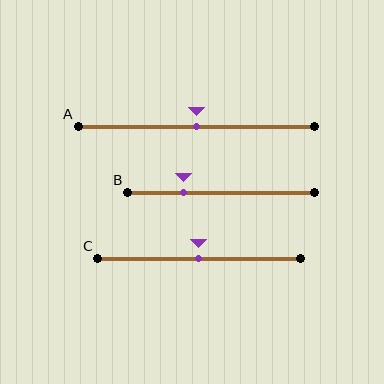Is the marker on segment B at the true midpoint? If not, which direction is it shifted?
No, the marker on segment B is shifted to the left by about 20% of the segment length.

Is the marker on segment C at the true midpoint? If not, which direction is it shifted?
Yes, the marker on segment C is at the true midpoint.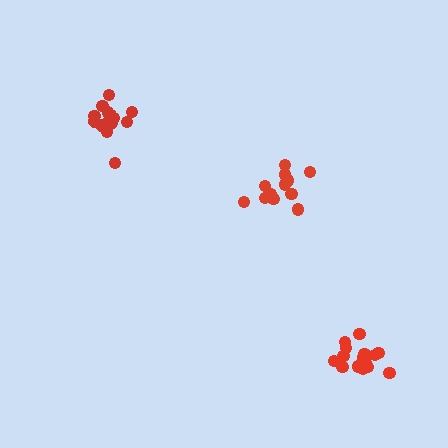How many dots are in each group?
Group 1: 12 dots, Group 2: 17 dots, Group 3: 15 dots (44 total).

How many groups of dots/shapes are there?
There are 3 groups.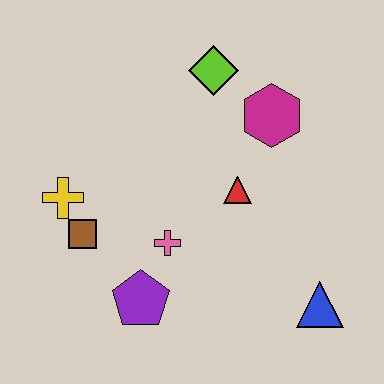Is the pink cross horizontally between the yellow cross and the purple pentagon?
No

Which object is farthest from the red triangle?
The yellow cross is farthest from the red triangle.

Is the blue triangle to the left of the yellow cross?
No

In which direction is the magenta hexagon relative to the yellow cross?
The magenta hexagon is to the right of the yellow cross.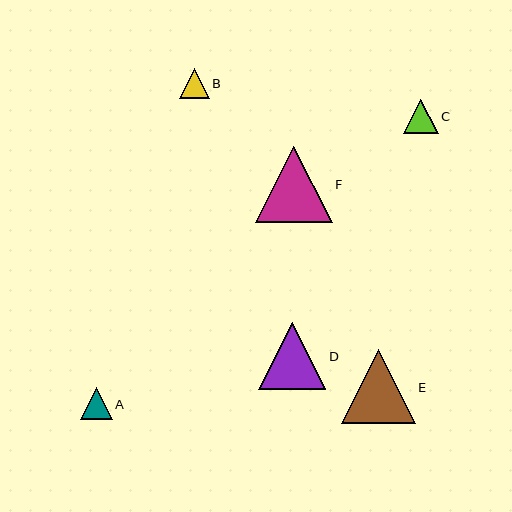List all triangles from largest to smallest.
From largest to smallest: F, E, D, C, A, B.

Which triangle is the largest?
Triangle F is the largest with a size of approximately 76 pixels.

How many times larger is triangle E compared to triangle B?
Triangle E is approximately 2.5 times the size of triangle B.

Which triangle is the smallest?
Triangle B is the smallest with a size of approximately 30 pixels.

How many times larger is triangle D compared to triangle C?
Triangle D is approximately 2.0 times the size of triangle C.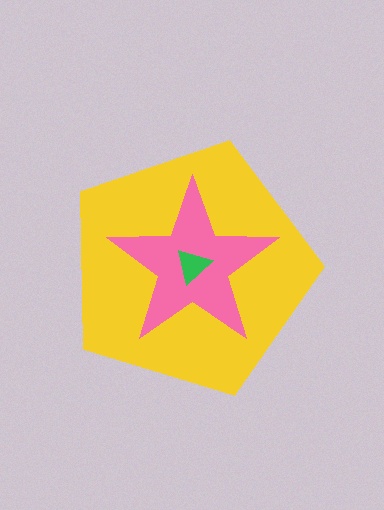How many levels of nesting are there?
3.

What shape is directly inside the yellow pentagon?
The pink star.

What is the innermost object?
The green triangle.